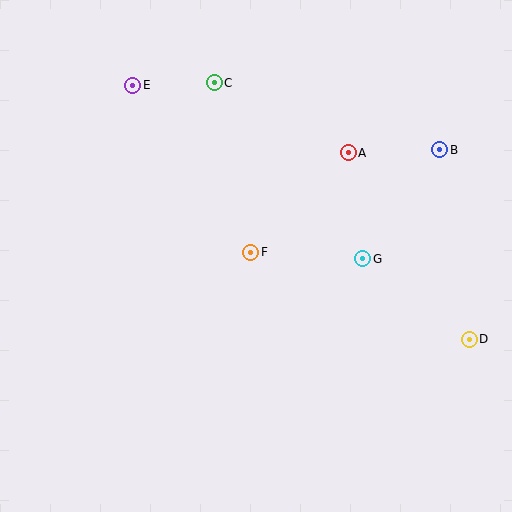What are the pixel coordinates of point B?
Point B is at (440, 150).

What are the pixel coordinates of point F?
Point F is at (251, 252).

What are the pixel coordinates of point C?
Point C is at (214, 83).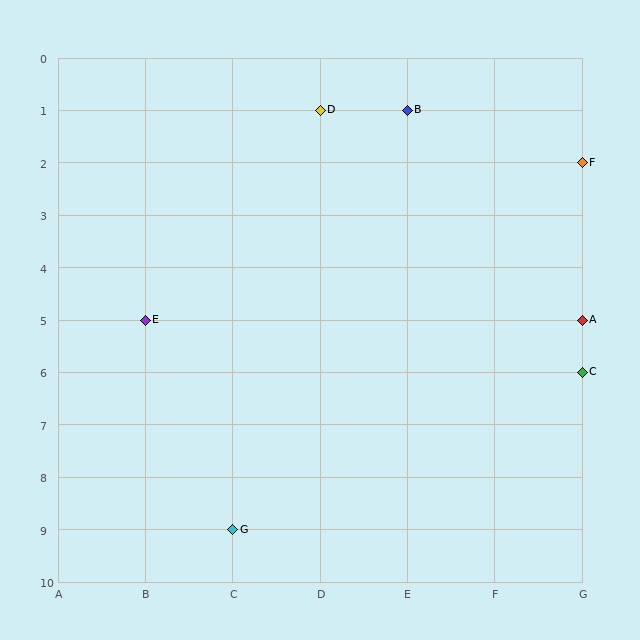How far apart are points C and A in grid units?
Points C and A are 1 row apart.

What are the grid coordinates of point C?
Point C is at grid coordinates (G, 6).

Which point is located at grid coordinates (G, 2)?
Point F is at (G, 2).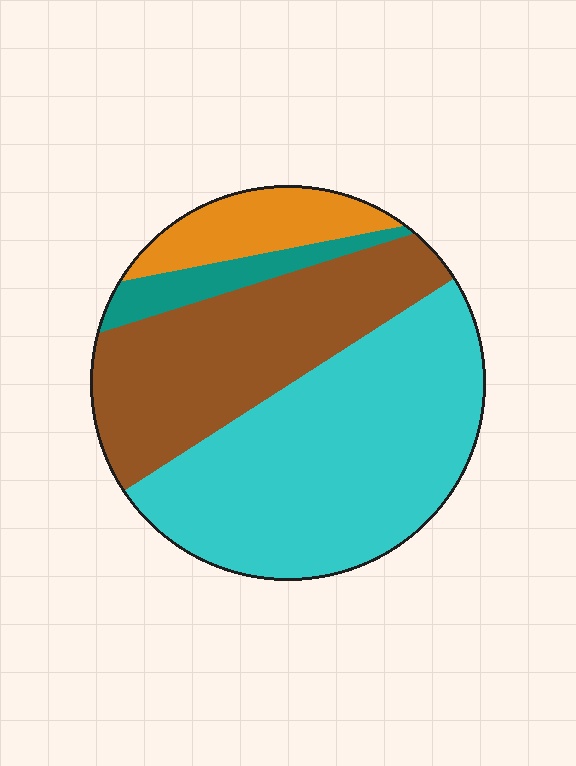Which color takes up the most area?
Cyan, at roughly 50%.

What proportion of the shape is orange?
Orange takes up about one tenth (1/10) of the shape.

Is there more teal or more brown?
Brown.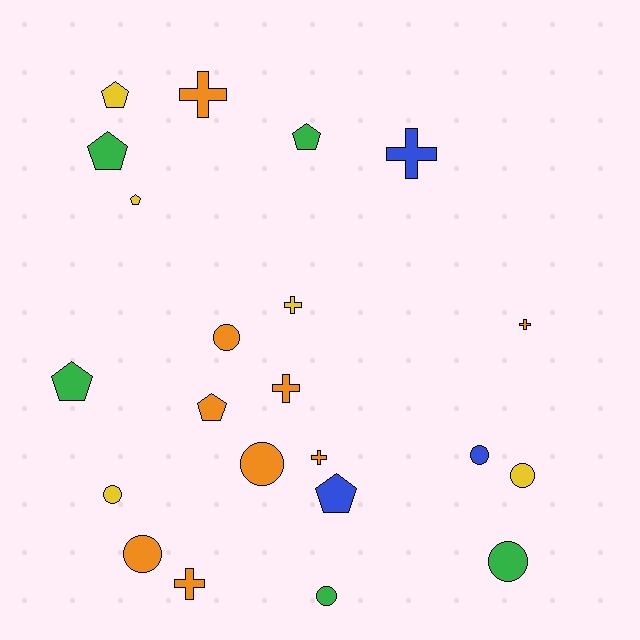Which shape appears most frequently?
Circle, with 8 objects.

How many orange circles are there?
There are 3 orange circles.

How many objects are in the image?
There are 22 objects.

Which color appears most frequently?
Orange, with 9 objects.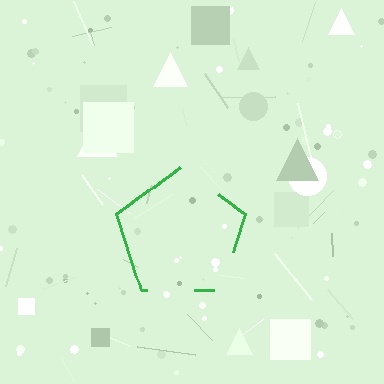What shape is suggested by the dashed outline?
The dashed outline suggests a pentagon.